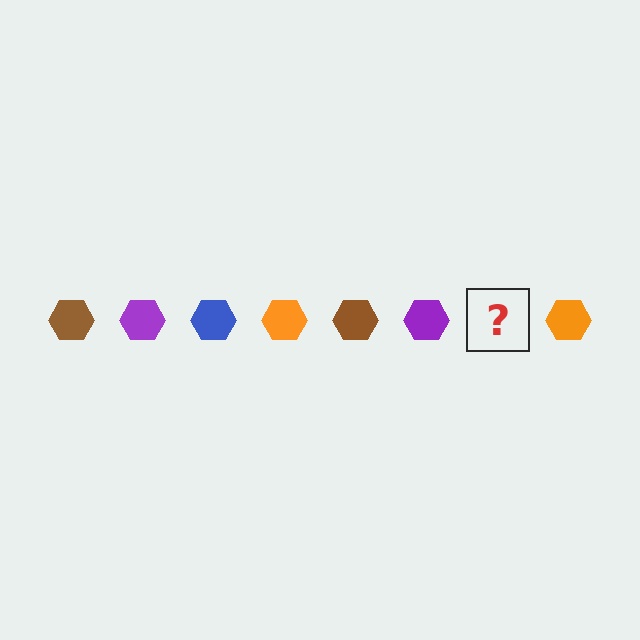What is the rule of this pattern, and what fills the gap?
The rule is that the pattern cycles through brown, purple, blue, orange hexagons. The gap should be filled with a blue hexagon.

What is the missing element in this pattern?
The missing element is a blue hexagon.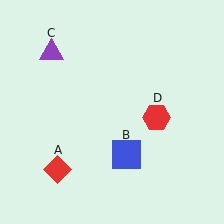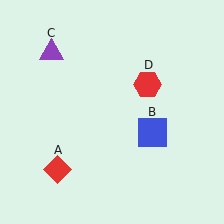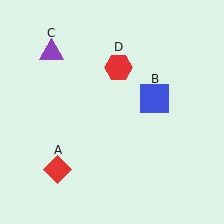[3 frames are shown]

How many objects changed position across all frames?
2 objects changed position: blue square (object B), red hexagon (object D).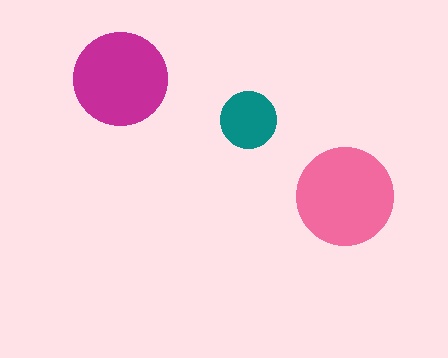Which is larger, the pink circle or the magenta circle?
The pink one.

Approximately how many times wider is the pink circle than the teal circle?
About 1.5 times wider.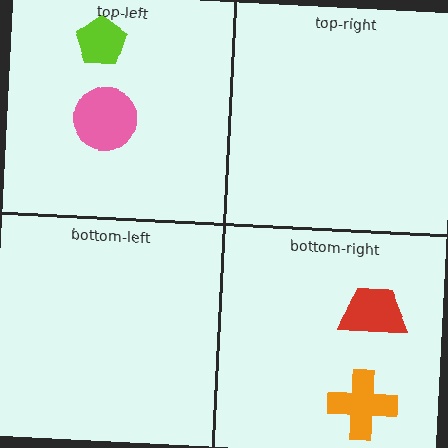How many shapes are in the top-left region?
2.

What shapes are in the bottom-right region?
The red trapezoid, the orange cross.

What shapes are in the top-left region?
The pink circle, the lime pentagon.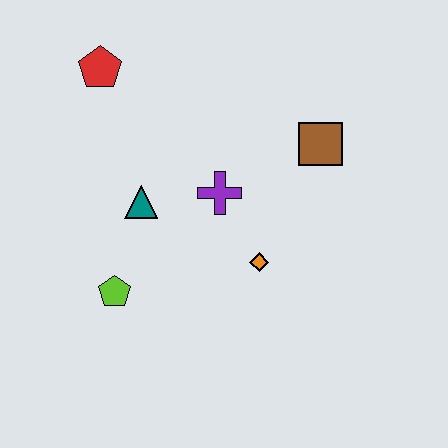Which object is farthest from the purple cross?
The red pentagon is farthest from the purple cross.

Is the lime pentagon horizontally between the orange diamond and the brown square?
No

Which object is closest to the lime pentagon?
The teal triangle is closest to the lime pentagon.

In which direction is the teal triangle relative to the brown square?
The teal triangle is to the left of the brown square.